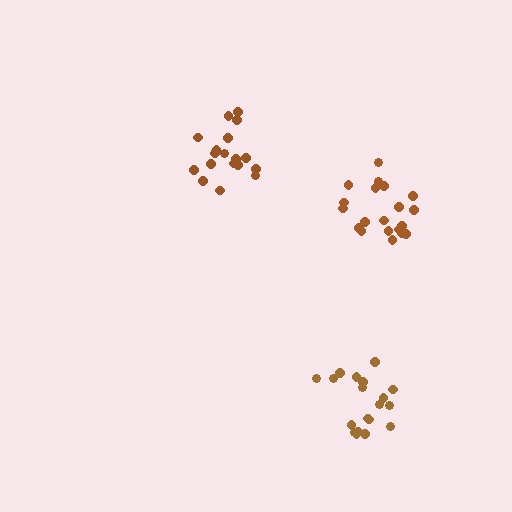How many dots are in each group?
Group 1: 19 dots, Group 2: 20 dots, Group 3: 19 dots (58 total).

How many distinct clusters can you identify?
There are 3 distinct clusters.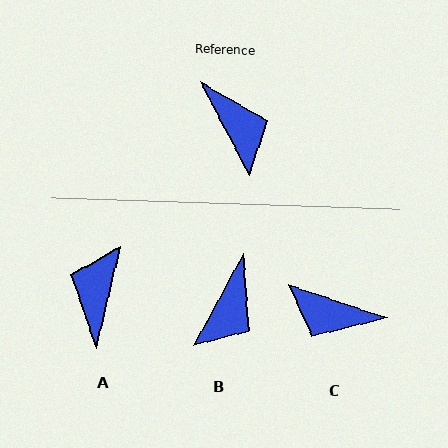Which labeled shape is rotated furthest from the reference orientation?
A, about 140 degrees away.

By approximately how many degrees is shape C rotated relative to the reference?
Approximately 136 degrees clockwise.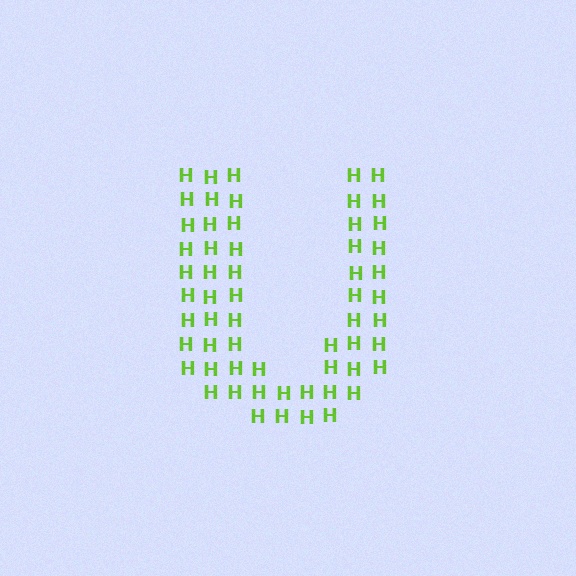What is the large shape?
The large shape is the letter U.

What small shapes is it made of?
It is made of small letter H's.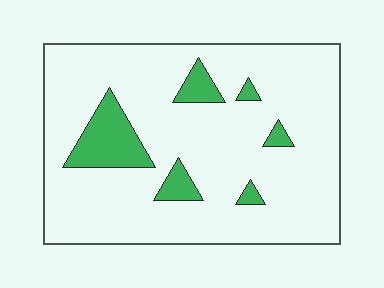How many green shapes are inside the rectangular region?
6.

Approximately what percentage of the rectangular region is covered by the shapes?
Approximately 10%.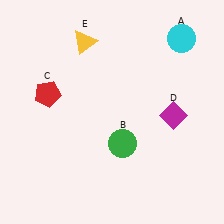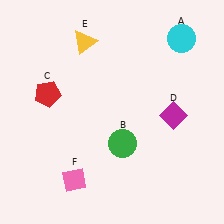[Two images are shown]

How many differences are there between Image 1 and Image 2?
There is 1 difference between the two images.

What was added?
A pink diamond (F) was added in Image 2.